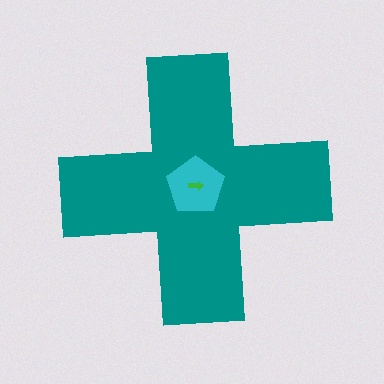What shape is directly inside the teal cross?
The cyan pentagon.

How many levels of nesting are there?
3.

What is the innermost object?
The green arrow.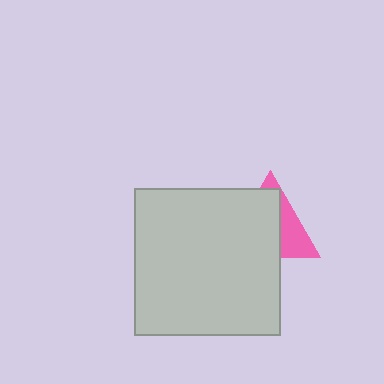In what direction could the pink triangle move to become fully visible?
The pink triangle could move toward the upper-right. That would shift it out from behind the light gray square entirely.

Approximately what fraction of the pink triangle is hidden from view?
Roughly 66% of the pink triangle is hidden behind the light gray square.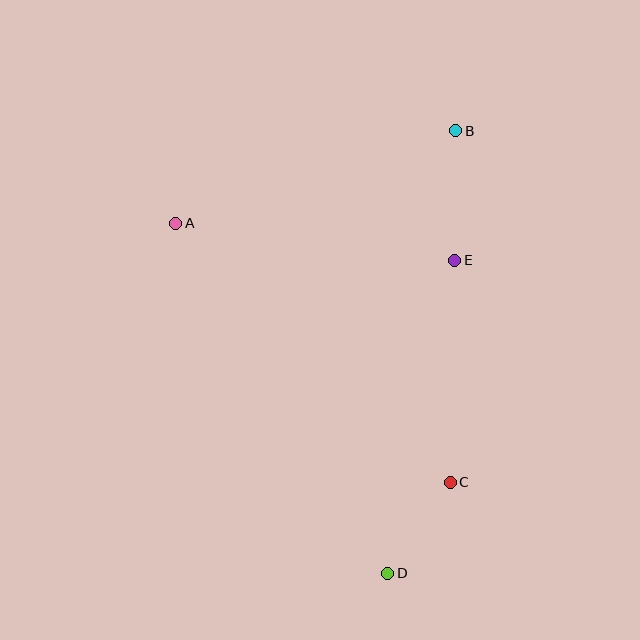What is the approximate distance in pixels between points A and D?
The distance between A and D is approximately 409 pixels.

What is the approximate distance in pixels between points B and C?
The distance between B and C is approximately 351 pixels.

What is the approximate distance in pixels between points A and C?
The distance between A and C is approximately 378 pixels.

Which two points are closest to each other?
Points C and D are closest to each other.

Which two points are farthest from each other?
Points B and D are farthest from each other.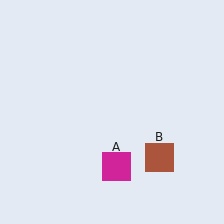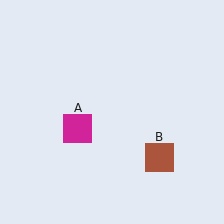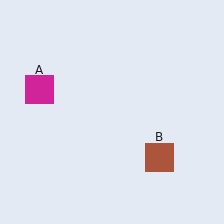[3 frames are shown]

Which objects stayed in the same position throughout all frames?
Brown square (object B) remained stationary.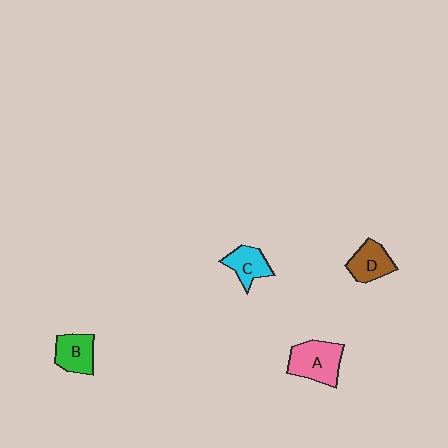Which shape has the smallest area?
Shape C (cyan).